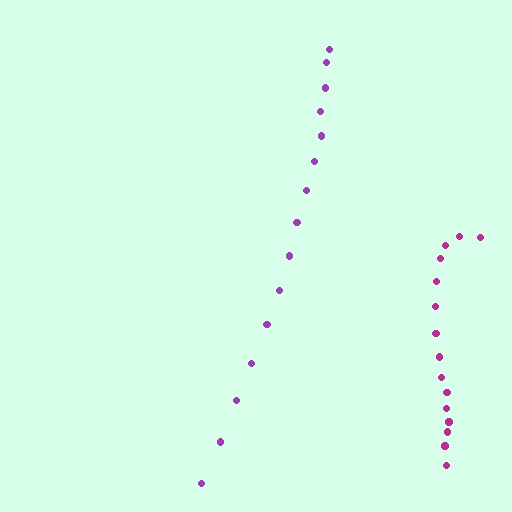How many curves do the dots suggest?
There are 2 distinct paths.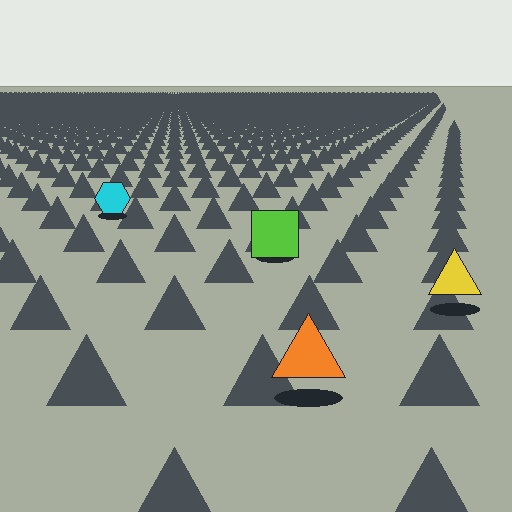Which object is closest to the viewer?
The orange triangle is closest. The texture marks near it are larger and more spread out.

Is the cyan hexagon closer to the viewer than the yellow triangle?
No. The yellow triangle is closer — you can tell from the texture gradient: the ground texture is coarser near it.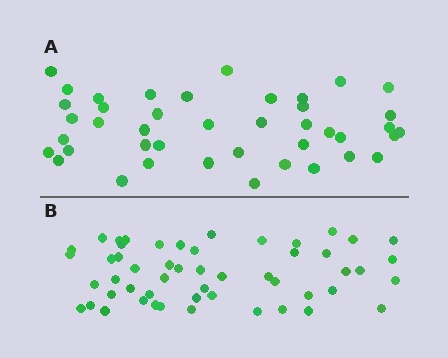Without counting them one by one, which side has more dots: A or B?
Region B (the bottom region) has more dots.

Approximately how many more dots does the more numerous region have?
Region B has roughly 10 or so more dots than region A.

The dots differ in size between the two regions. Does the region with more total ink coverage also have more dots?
No. Region A has more total ink coverage because its dots are larger, but region B actually contains more individual dots. Total area can be misleading — the number of items is what matters here.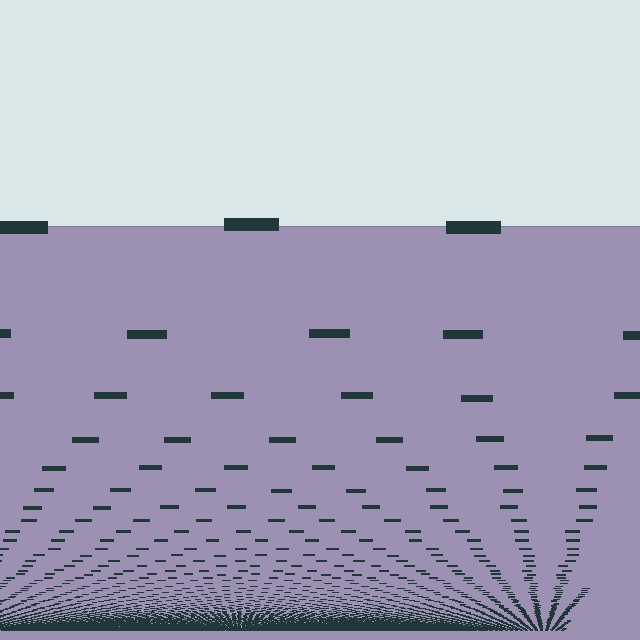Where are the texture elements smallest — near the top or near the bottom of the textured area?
Near the bottom.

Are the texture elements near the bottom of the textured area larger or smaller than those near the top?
Smaller. The gradient is inverted — elements near the bottom are smaller and denser.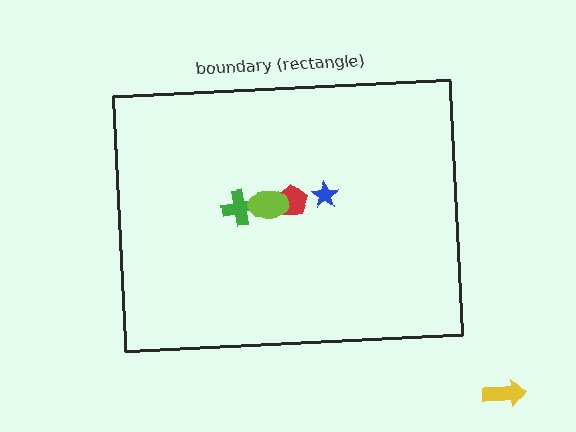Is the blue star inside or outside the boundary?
Inside.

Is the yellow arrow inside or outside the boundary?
Outside.